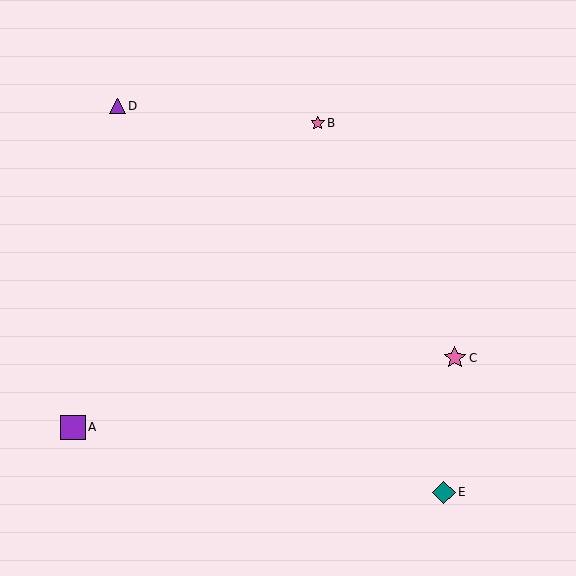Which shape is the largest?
The purple square (labeled A) is the largest.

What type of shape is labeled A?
Shape A is a purple square.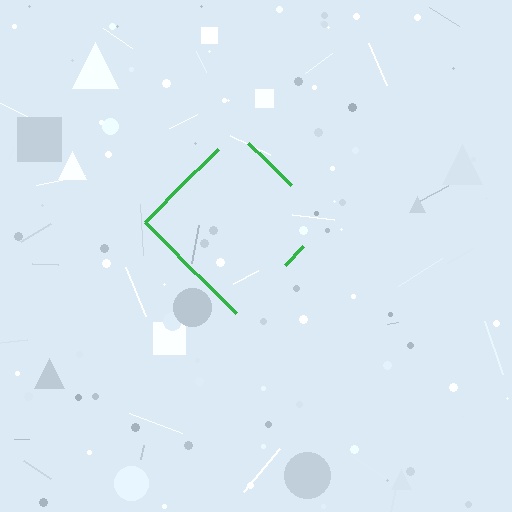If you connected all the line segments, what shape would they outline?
They would outline a diamond.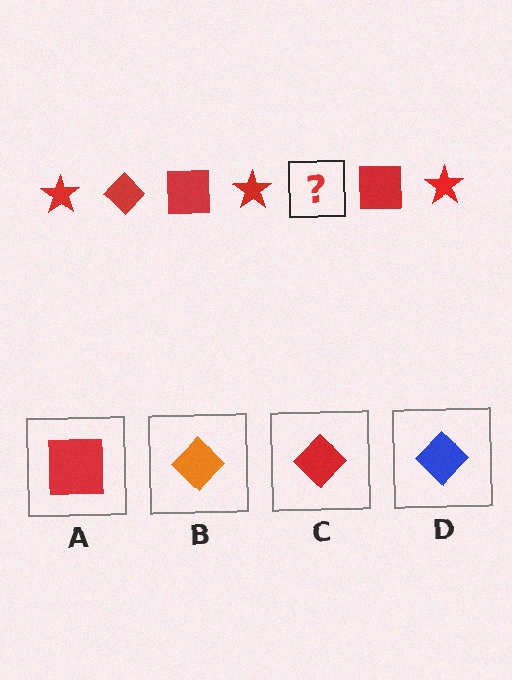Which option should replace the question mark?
Option C.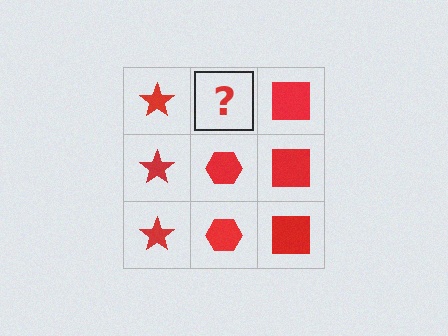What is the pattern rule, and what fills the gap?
The rule is that each column has a consistent shape. The gap should be filled with a red hexagon.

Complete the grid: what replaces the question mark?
The question mark should be replaced with a red hexagon.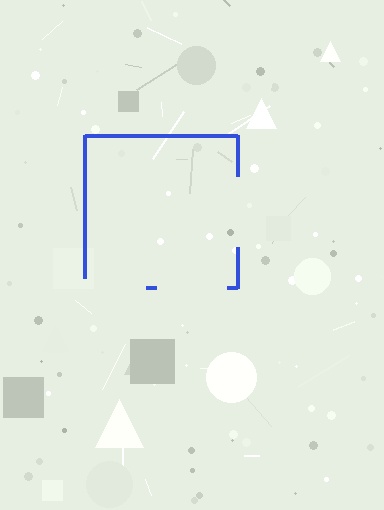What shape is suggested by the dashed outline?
The dashed outline suggests a square.